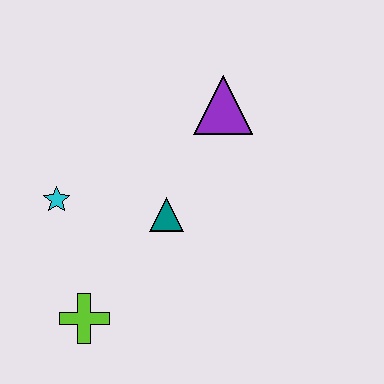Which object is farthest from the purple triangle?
The lime cross is farthest from the purple triangle.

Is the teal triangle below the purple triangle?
Yes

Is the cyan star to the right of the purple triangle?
No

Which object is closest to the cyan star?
The teal triangle is closest to the cyan star.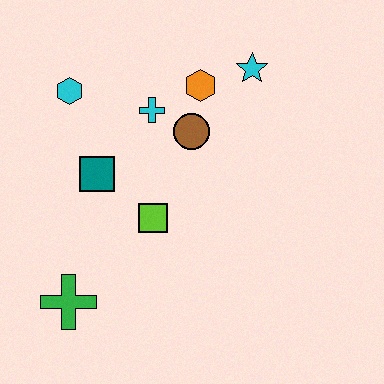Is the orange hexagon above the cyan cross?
Yes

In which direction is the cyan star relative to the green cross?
The cyan star is above the green cross.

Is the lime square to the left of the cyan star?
Yes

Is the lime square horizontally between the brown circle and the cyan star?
No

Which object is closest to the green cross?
The lime square is closest to the green cross.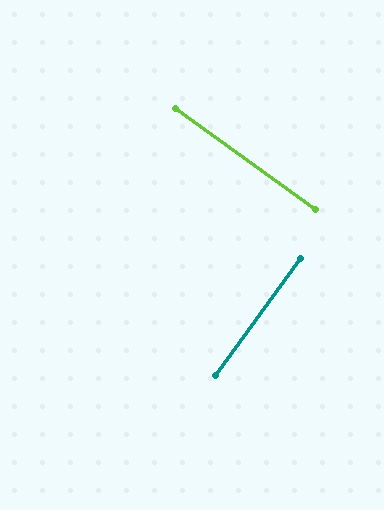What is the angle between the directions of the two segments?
Approximately 90 degrees.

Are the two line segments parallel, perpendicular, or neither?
Perpendicular — they meet at approximately 90°.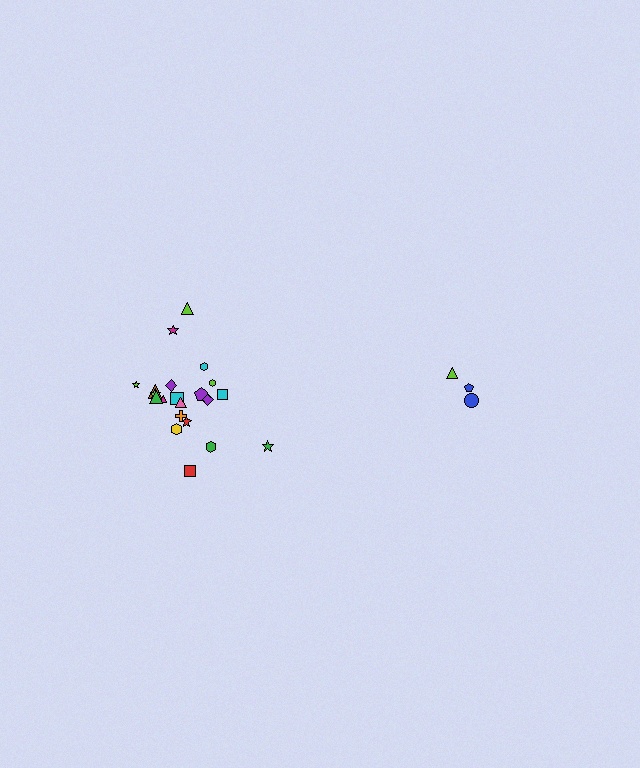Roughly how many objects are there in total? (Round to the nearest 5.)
Roughly 25 objects in total.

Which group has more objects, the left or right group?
The left group.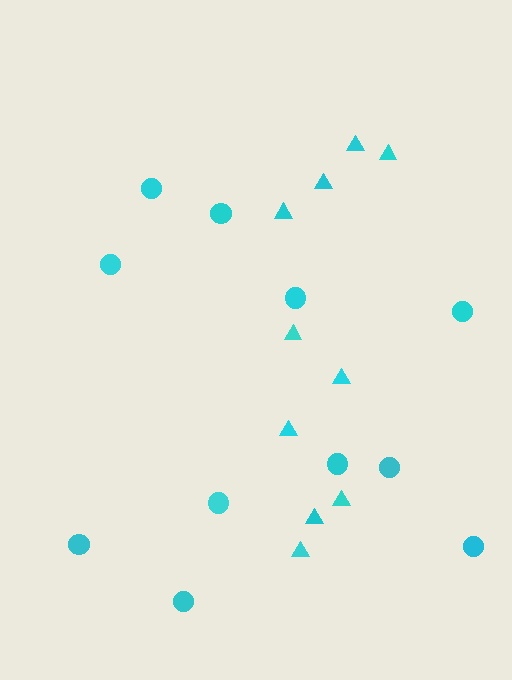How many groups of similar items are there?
There are 2 groups: one group of circles (11) and one group of triangles (10).